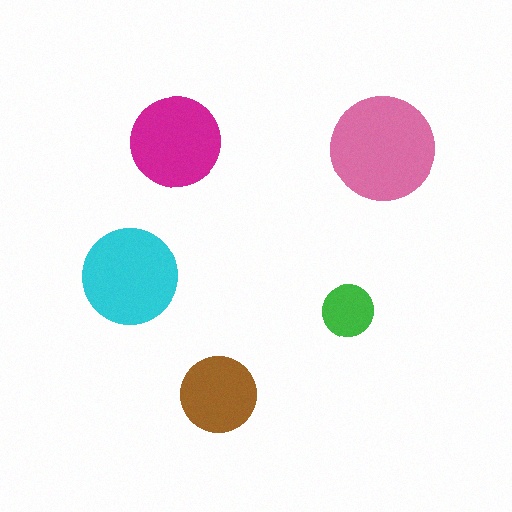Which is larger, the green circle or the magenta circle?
The magenta one.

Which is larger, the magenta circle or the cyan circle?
The cyan one.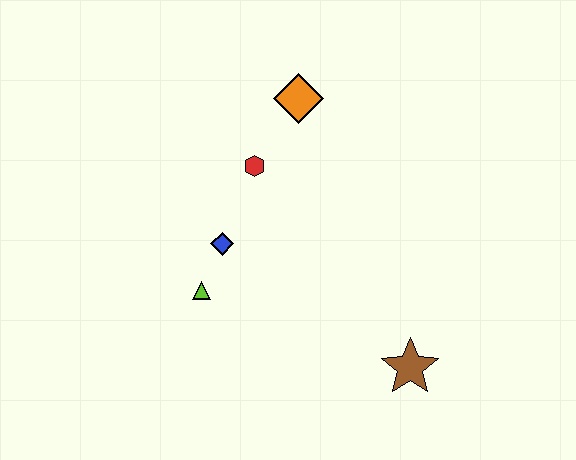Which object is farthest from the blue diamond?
The brown star is farthest from the blue diamond.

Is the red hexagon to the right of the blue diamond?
Yes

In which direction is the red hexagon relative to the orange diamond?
The red hexagon is below the orange diamond.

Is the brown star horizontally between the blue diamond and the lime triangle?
No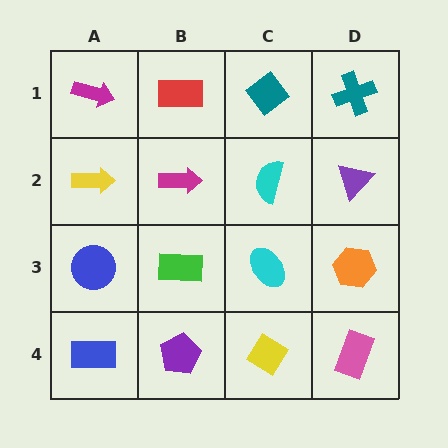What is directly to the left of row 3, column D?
A cyan ellipse.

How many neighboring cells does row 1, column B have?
3.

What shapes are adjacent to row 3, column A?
A yellow arrow (row 2, column A), a blue rectangle (row 4, column A), a green rectangle (row 3, column B).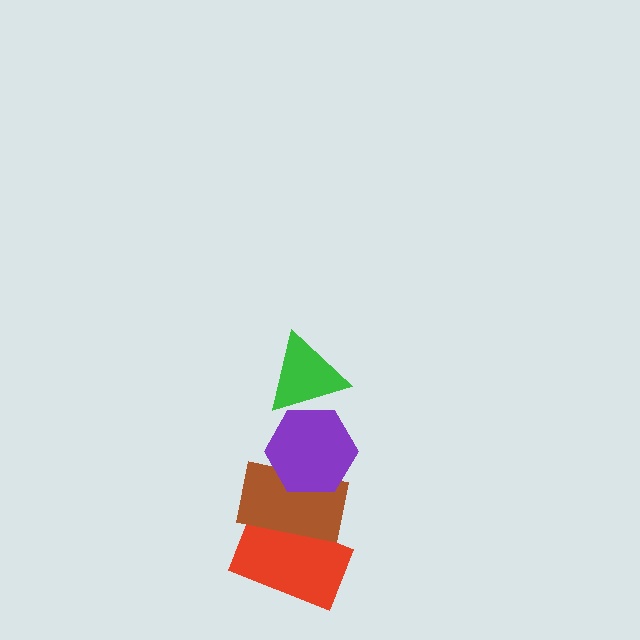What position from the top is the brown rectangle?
The brown rectangle is 3rd from the top.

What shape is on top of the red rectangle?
The brown rectangle is on top of the red rectangle.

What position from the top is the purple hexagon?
The purple hexagon is 2nd from the top.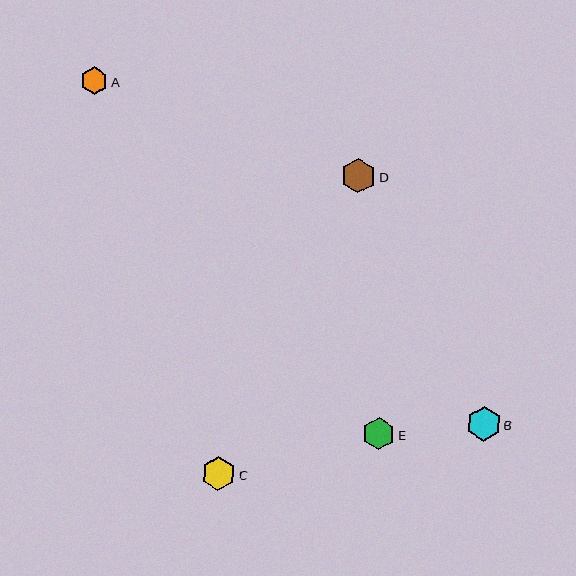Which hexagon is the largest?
Hexagon B is the largest with a size of approximately 35 pixels.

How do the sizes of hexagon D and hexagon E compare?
Hexagon D and hexagon E are approximately the same size.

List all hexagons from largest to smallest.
From largest to smallest: B, D, C, E, A.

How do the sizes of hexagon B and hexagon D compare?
Hexagon B and hexagon D are approximately the same size.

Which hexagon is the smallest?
Hexagon A is the smallest with a size of approximately 27 pixels.